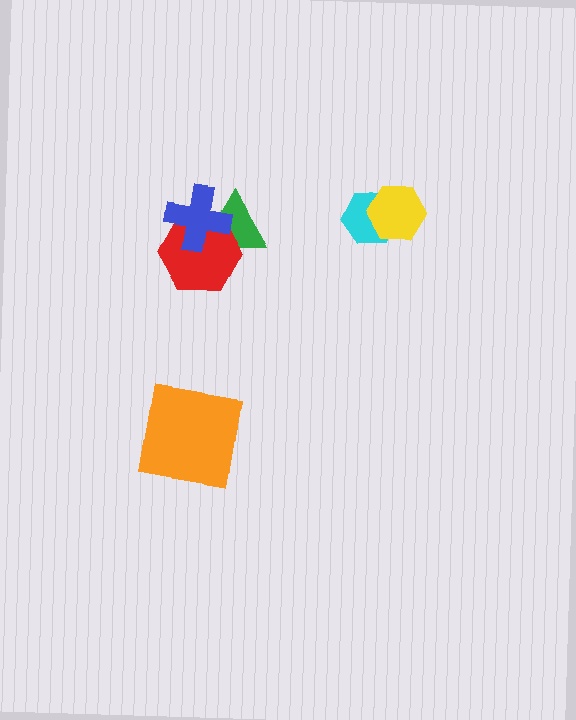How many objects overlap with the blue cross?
2 objects overlap with the blue cross.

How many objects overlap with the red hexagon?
2 objects overlap with the red hexagon.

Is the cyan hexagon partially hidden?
Yes, it is partially covered by another shape.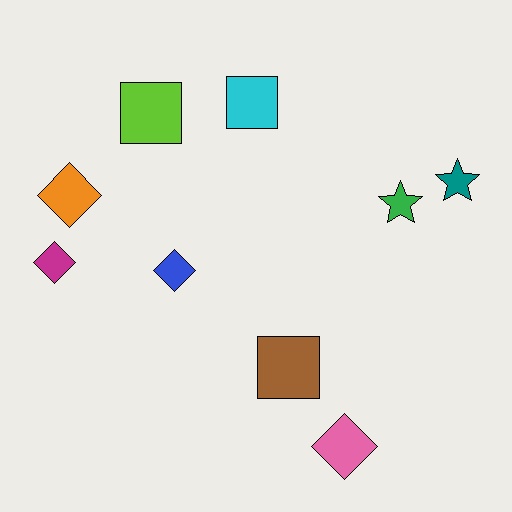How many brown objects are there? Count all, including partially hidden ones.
There is 1 brown object.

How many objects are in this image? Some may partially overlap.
There are 9 objects.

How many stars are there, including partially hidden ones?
There are 2 stars.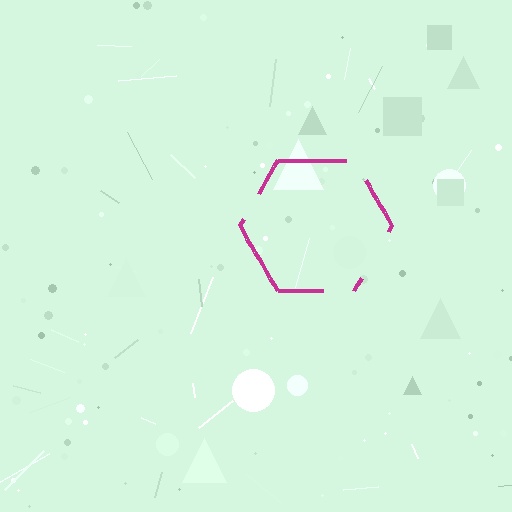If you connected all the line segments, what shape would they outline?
They would outline a hexagon.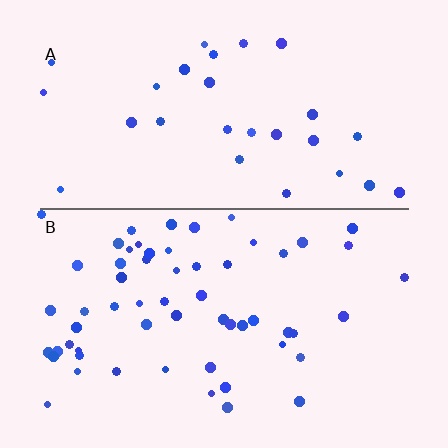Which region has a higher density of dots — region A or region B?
B (the bottom).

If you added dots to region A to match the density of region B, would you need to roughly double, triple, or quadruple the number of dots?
Approximately double.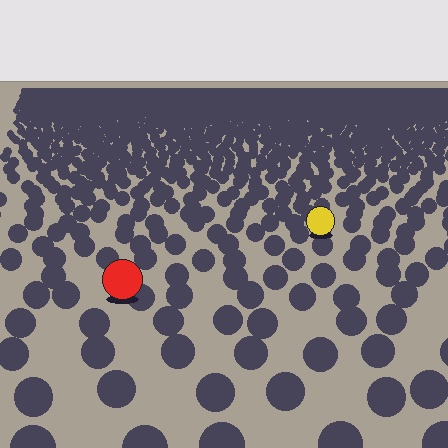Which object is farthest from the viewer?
The yellow circle is farthest from the viewer. It appears smaller and the ground texture around it is denser.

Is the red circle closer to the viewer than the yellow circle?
Yes. The red circle is closer — you can tell from the texture gradient: the ground texture is coarser near it.